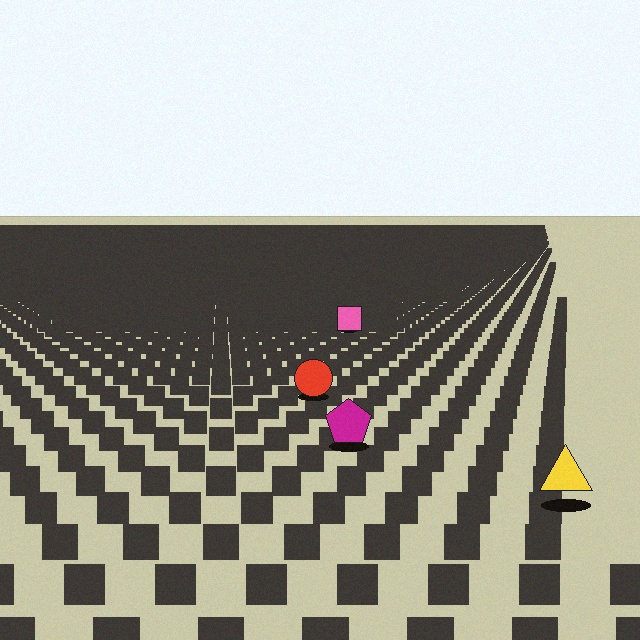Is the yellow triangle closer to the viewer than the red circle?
Yes. The yellow triangle is closer — you can tell from the texture gradient: the ground texture is coarser near it.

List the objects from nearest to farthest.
From nearest to farthest: the yellow triangle, the magenta pentagon, the red circle, the pink square.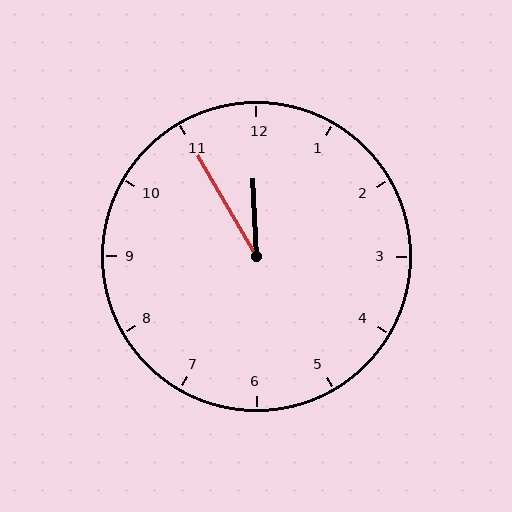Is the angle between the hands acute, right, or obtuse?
It is acute.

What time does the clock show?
11:55.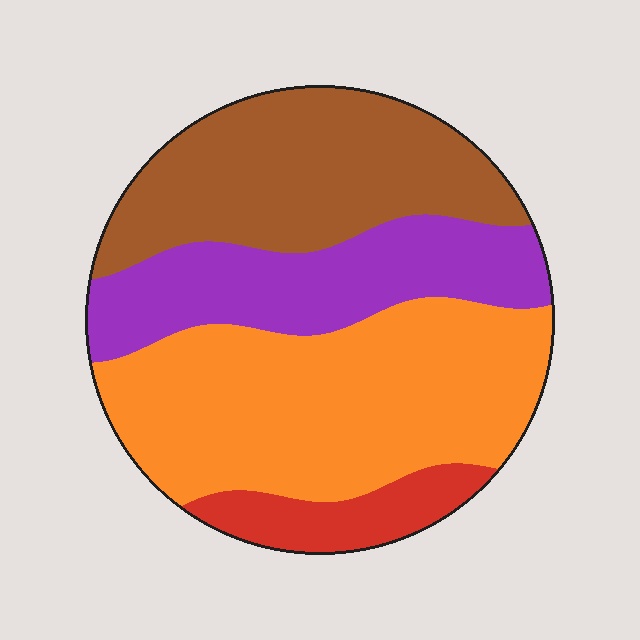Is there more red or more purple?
Purple.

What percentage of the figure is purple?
Purple takes up about one fifth (1/5) of the figure.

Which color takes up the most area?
Orange, at roughly 40%.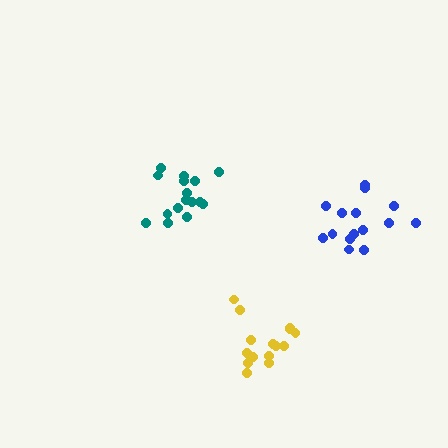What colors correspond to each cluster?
The clusters are colored: yellow, teal, blue.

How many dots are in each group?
Group 1: 15 dots, Group 2: 16 dots, Group 3: 15 dots (46 total).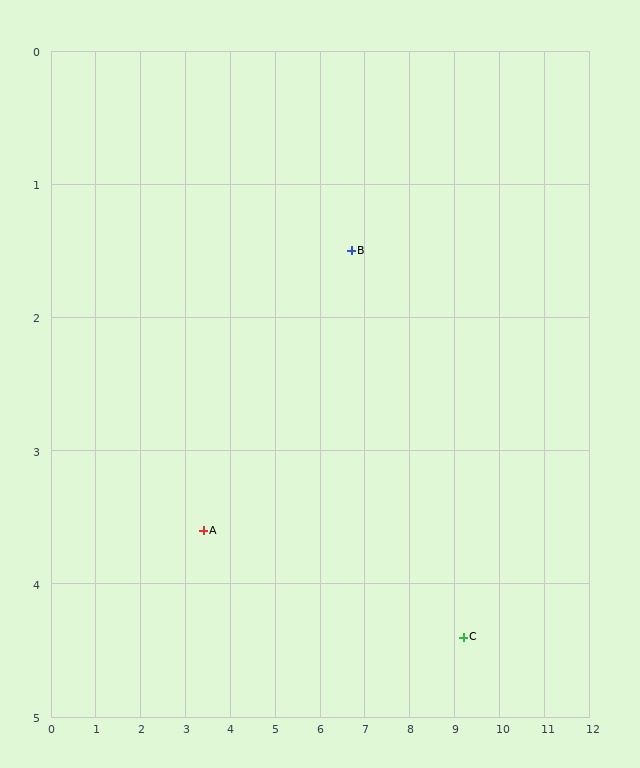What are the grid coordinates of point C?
Point C is at approximately (9.2, 4.4).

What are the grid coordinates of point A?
Point A is at approximately (3.4, 3.6).